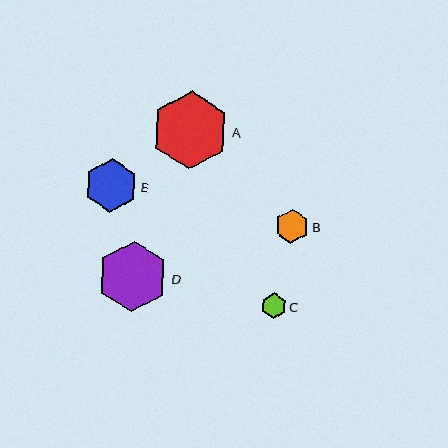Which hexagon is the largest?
Hexagon A is the largest with a size of approximately 78 pixels.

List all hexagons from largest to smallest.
From largest to smallest: A, D, E, B, C.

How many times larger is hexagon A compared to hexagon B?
Hexagon A is approximately 2.3 times the size of hexagon B.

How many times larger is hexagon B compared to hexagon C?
Hexagon B is approximately 1.4 times the size of hexagon C.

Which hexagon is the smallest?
Hexagon C is the smallest with a size of approximately 25 pixels.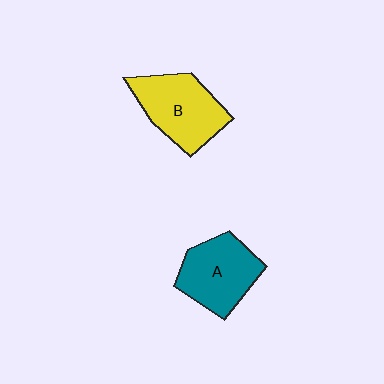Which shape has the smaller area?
Shape A (teal).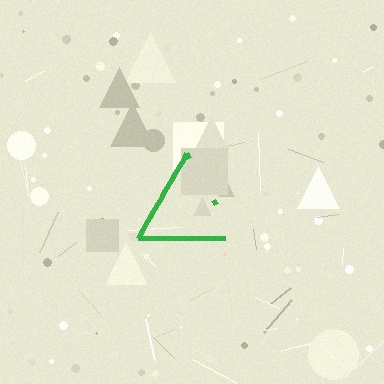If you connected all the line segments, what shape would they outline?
They would outline a triangle.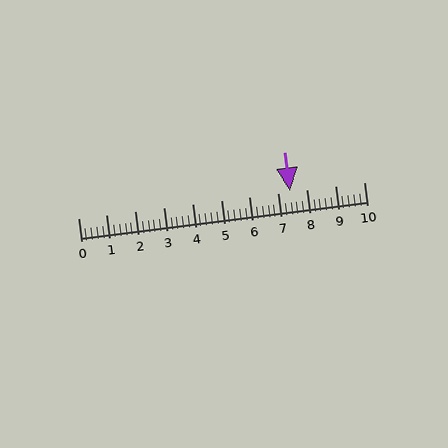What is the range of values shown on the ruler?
The ruler shows values from 0 to 10.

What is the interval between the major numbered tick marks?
The major tick marks are spaced 1 units apart.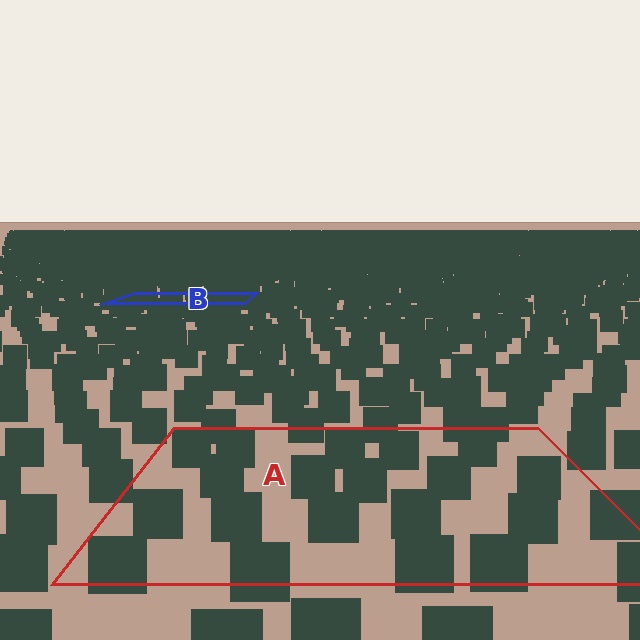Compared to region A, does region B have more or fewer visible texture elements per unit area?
Region B has more texture elements per unit area — they are packed more densely because it is farther away.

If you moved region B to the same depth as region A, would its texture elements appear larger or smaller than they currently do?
They would appear larger. At a closer depth, the same texture elements are projected at a bigger on-screen size.